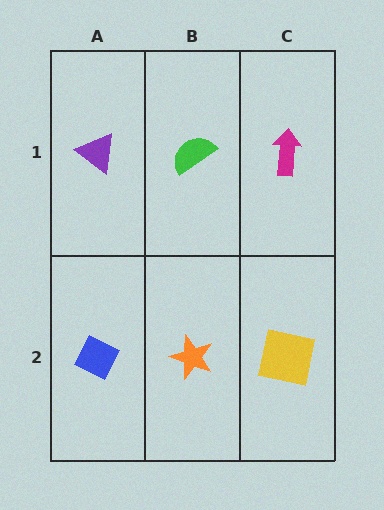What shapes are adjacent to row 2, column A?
A purple triangle (row 1, column A), an orange star (row 2, column B).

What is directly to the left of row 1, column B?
A purple triangle.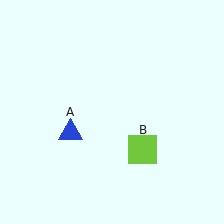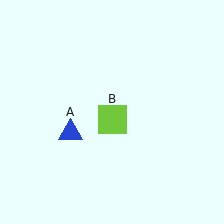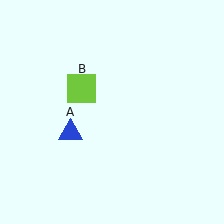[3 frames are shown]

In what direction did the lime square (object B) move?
The lime square (object B) moved up and to the left.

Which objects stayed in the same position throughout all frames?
Blue triangle (object A) remained stationary.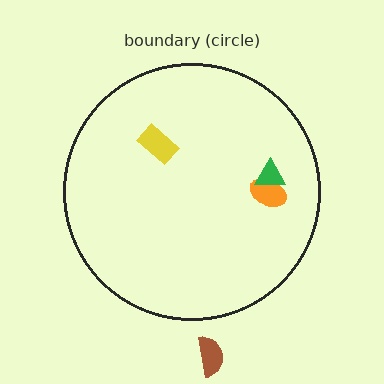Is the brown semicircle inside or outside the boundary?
Outside.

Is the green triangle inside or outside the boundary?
Inside.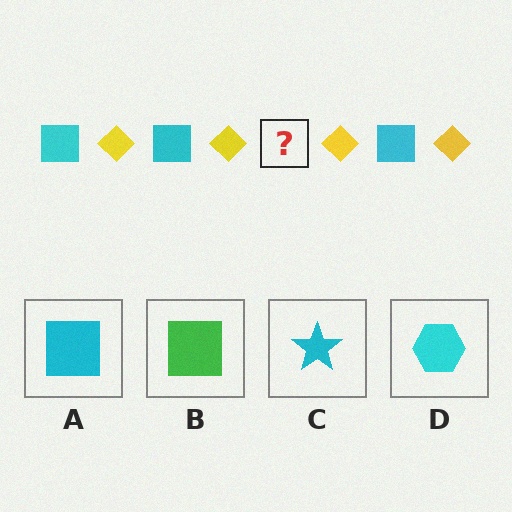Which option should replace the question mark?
Option A.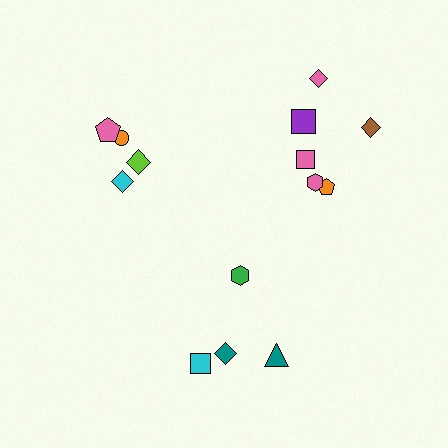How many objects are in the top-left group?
There are 4 objects.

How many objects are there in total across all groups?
There are 14 objects.